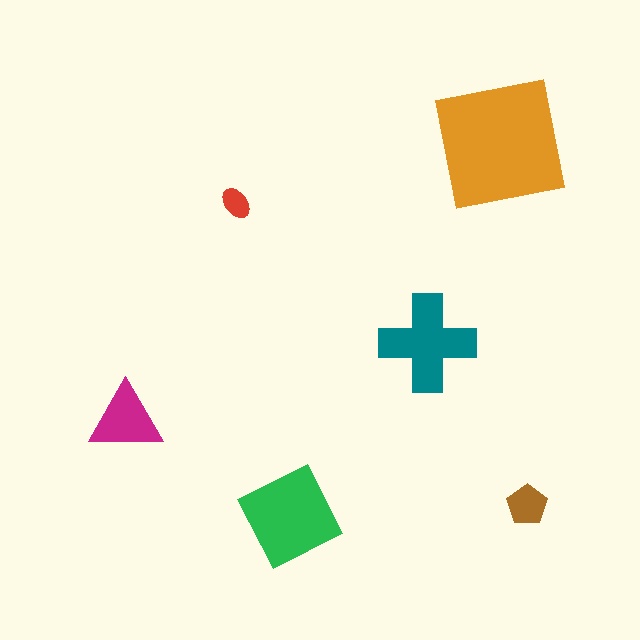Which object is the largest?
The orange square.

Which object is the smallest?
The red ellipse.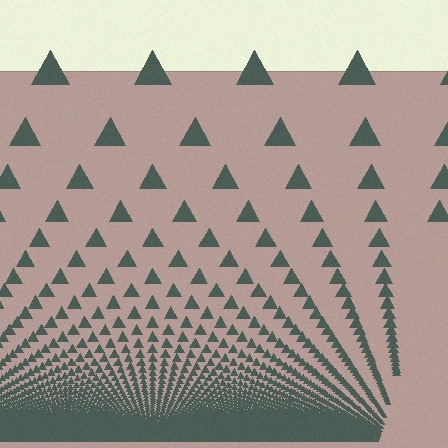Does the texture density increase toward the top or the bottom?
Density increases toward the bottom.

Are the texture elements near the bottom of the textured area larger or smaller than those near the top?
Smaller. The gradient is inverted — elements near the bottom are smaller and denser.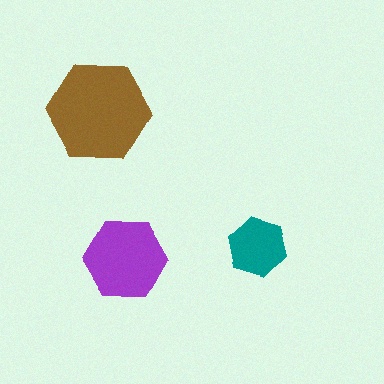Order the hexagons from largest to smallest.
the brown one, the purple one, the teal one.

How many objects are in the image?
There are 3 objects in the image.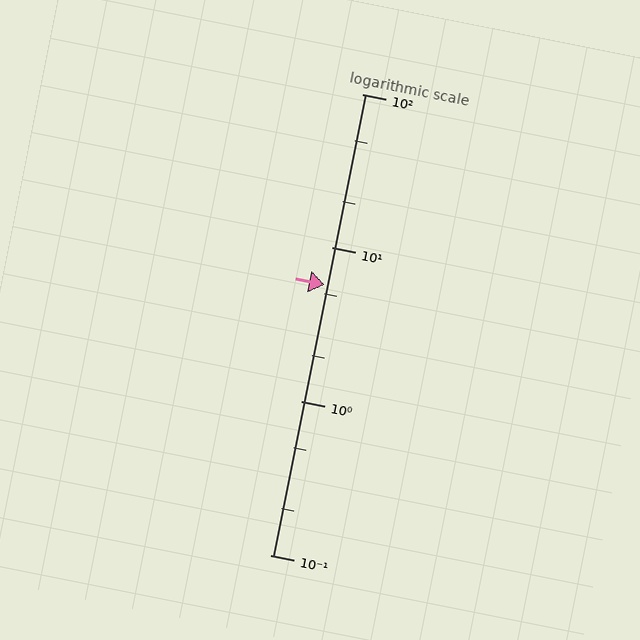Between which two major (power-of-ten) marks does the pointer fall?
The pointer is between 1 and 10.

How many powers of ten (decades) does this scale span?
The scale spans 3 decades, from 0.1 to 100.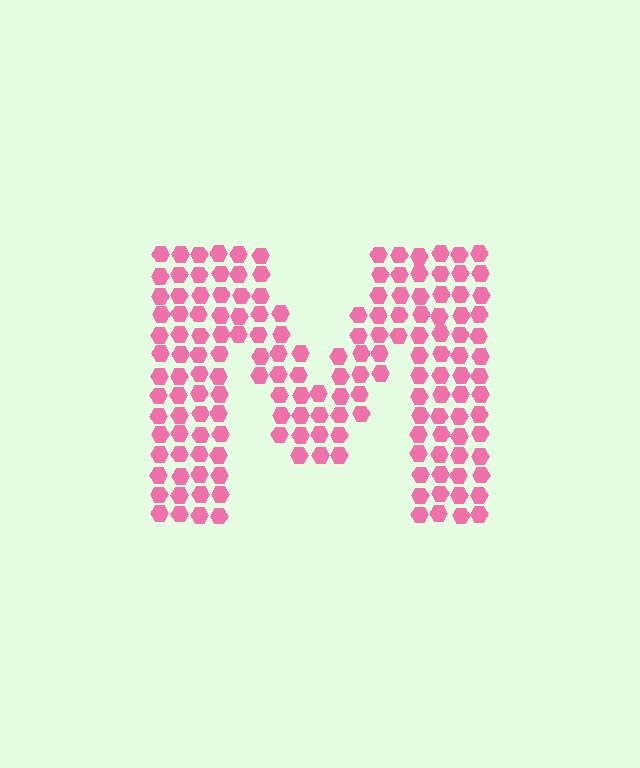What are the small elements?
The small elements are hexagons.